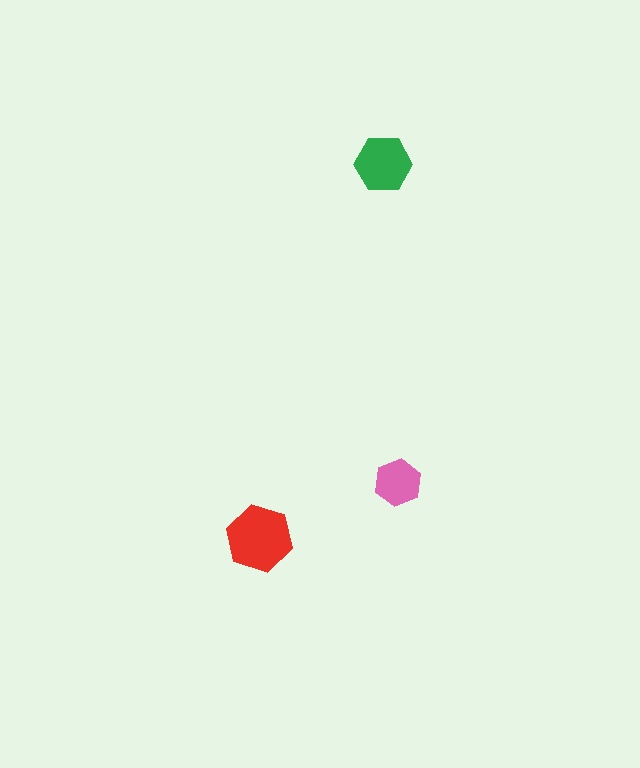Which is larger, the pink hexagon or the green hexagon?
The green one.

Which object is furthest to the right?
The pink hexagon is rightmost.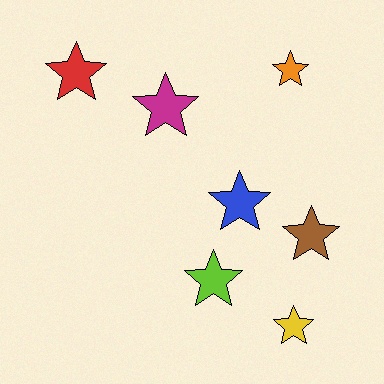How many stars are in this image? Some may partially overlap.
There are 7 stars.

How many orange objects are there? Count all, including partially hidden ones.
There is 1 orange object.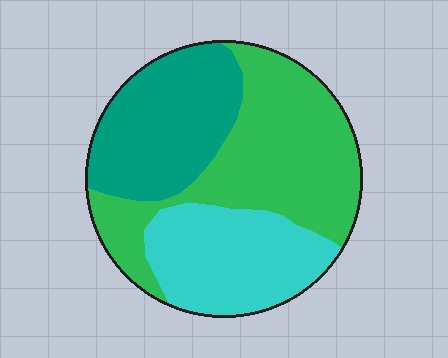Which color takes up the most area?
Green, at roughly 45%.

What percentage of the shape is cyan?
Cyan takes up about one quarter (1/4) of the shape.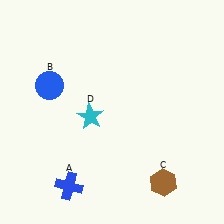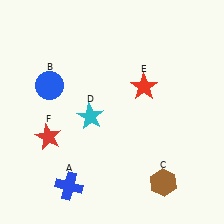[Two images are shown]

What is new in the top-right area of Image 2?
A red star (E) was added in the top-right area of Image 2.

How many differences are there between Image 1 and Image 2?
There are 2 differences between the two images.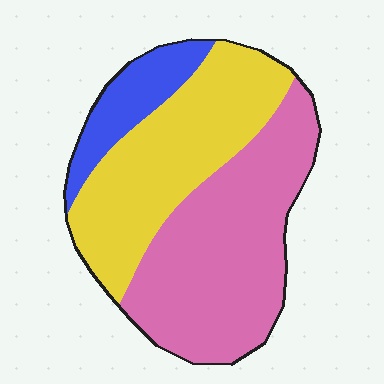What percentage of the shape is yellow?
Yellow covers 39% of the shape.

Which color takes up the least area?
Blue, at roughly 15%.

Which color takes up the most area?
Pink, at roughly 50%.